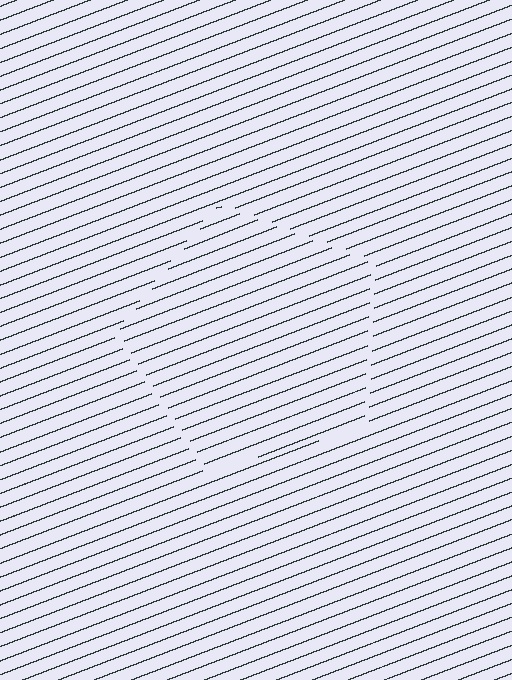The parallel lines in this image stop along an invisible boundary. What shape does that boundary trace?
An illusory pentagon. The interior of the shape contains the same grating, shifted by half a period — the contour is defined by the phase discontinuity where line-ends from the inner and outer gratings abut.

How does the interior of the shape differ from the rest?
The interior of the shape contains the same grating, shifted by half a period — the contour is defined by the phase discontinuity where line-ends from the inner and outer gratings abut.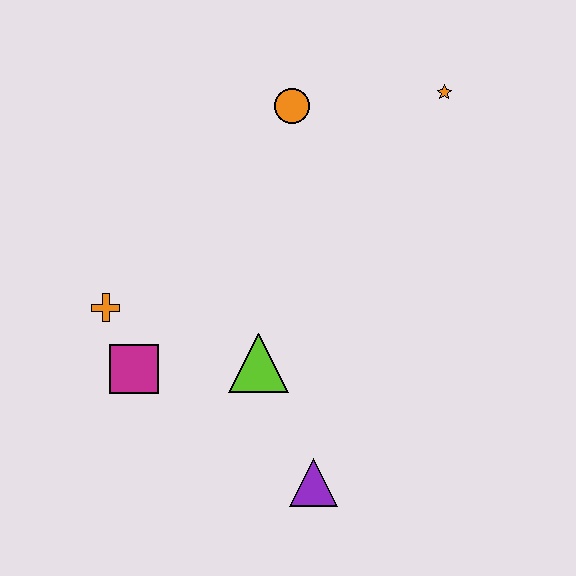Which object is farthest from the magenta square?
The orange star is farthest from the magenta square.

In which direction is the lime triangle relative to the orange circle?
The lime triangle is below the orange circle.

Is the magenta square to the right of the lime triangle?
No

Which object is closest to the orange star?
The orange circle is closest to the orange star.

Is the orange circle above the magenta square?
Yes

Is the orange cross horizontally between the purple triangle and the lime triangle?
No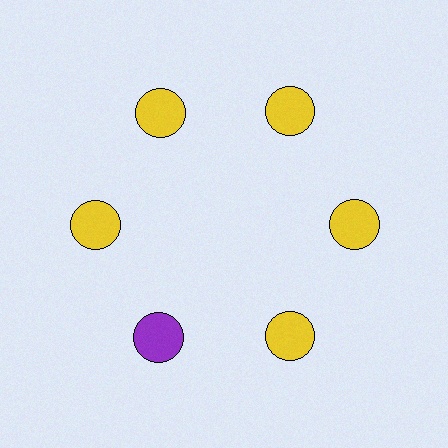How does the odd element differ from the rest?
It has a different color: purple instead of yellow.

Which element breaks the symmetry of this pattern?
The purple circle at roughly the 7 o'clock position breaks the symmetry. All other shapes are yellow circles.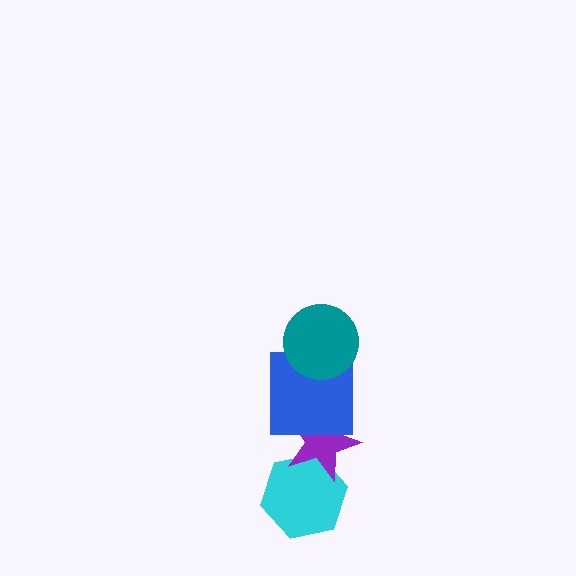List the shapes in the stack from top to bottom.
From top to bottom: the teal circle, the blue square, the purple star, the cyan hexagon.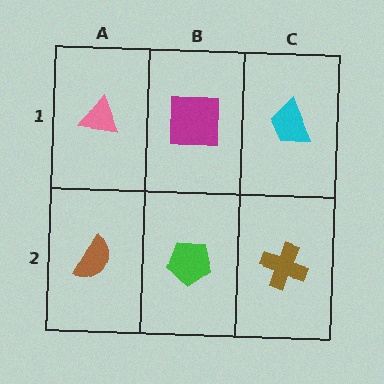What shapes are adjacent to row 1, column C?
A brown cross (row 2, column C), a magenta square (row 1, column B).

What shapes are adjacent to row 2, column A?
A pink triangle (row 1, column A), a green pentagon (row 2, column B).